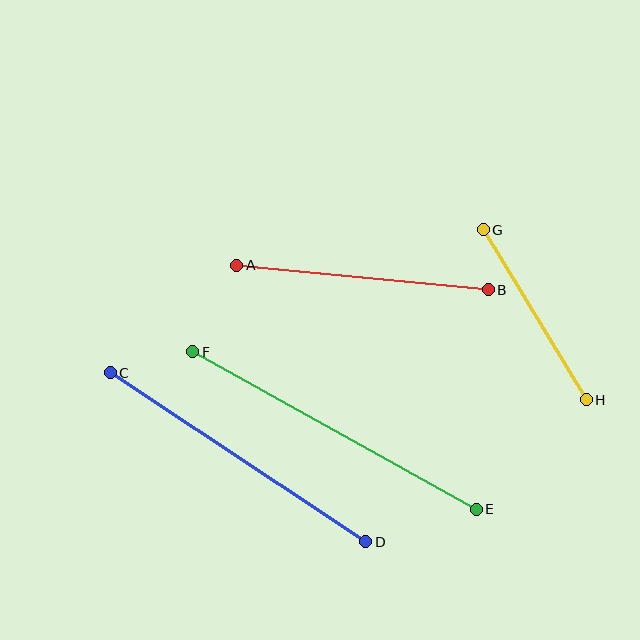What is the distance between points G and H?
The distance is approximately 199 pixels.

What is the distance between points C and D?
The distance is approximately 306 pixels.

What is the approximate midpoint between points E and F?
The midpoint is at approximately (335, 431) pixels.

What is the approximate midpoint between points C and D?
The midpoint is at approximately (238, 457) pixels.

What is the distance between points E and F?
The distance is approximately 324 pixels.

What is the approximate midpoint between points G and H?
The midpoint is at approximately (535, 315) pixels.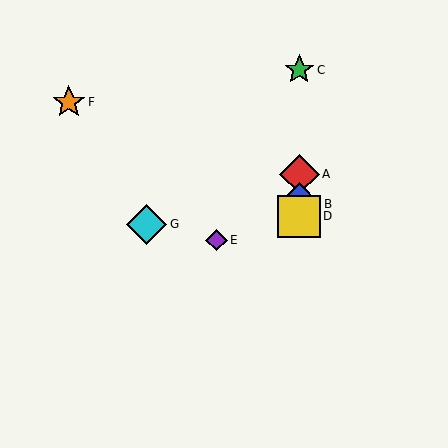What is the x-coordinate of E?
Object E is at x≈217.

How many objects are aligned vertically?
4 objects (A, B, C, D) are aligned vertically.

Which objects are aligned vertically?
Objects A, B, C, D are aligned vertically.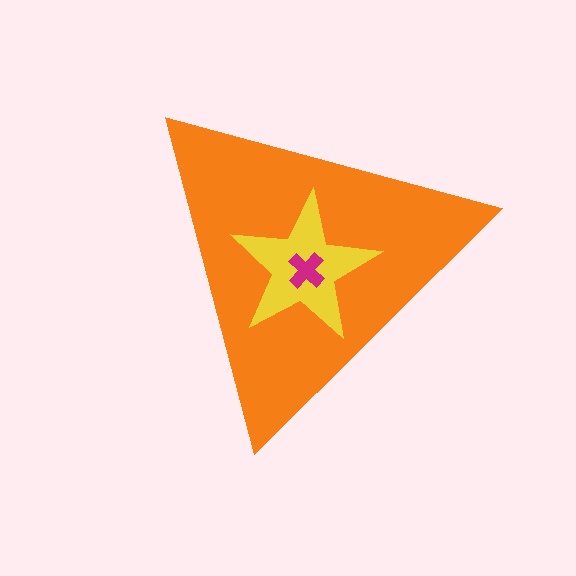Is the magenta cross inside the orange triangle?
Yes.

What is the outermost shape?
The orange triangle.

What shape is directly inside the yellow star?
The magenta cross.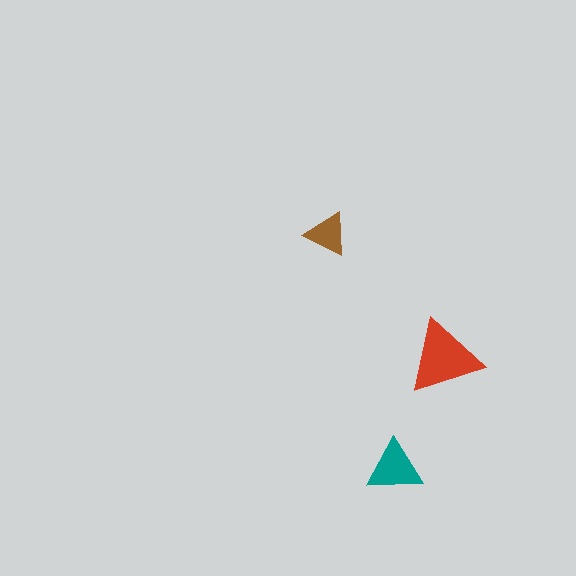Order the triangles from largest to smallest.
the red one, the teal one, the brown one.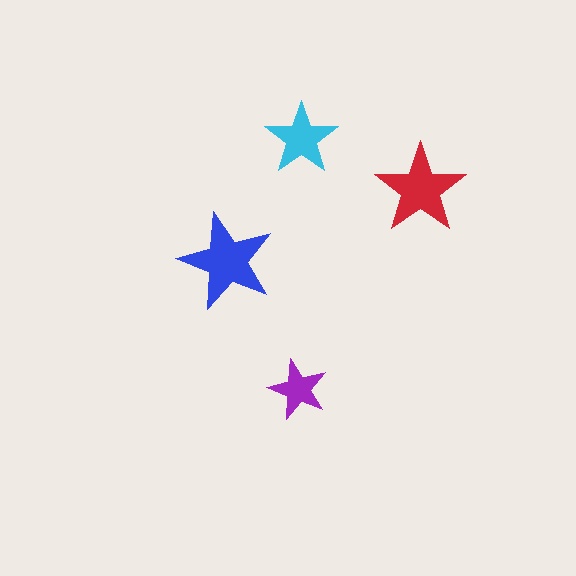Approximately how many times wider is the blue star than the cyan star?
About 1.5 times wider.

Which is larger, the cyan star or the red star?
The red one.